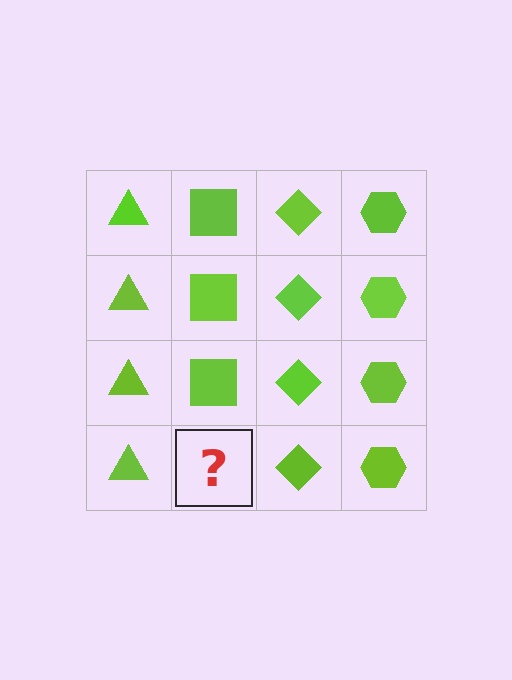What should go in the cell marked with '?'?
The missing cell should contain a lime square.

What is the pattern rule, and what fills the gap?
The rule is that each column has a consistent shape. The gap should be filled with a lime square.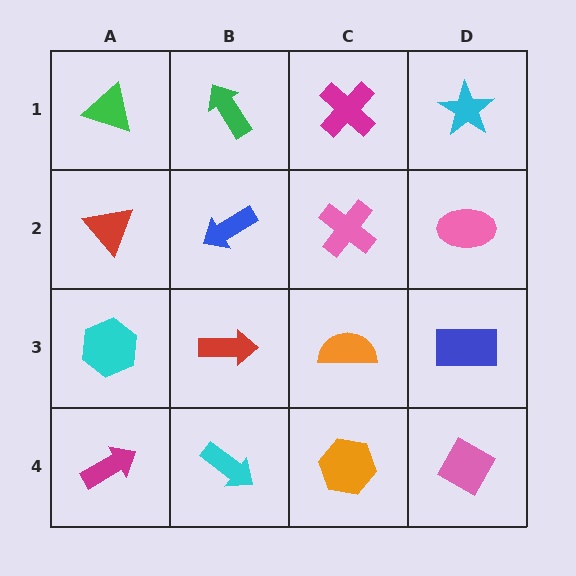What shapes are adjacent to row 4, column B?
A red arrow (row 3, column B), a magenta arrow (row 4, column A), an orange hexagon (row 4, column C).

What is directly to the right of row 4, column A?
A cyan arrow.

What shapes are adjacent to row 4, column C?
An orange semicircle (row 3, column C), a cyan arrow (row 4, column B), a pink diamond (row 4, column D).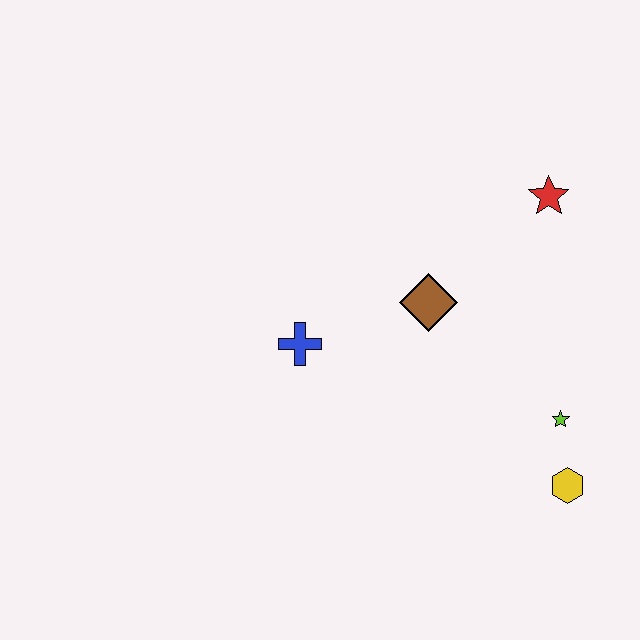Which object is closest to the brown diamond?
The blue cross is closest to the brown diamond.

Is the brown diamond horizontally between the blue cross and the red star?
Yes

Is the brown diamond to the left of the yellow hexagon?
Yes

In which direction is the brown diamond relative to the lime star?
The brown diamond is to the left of the lime star.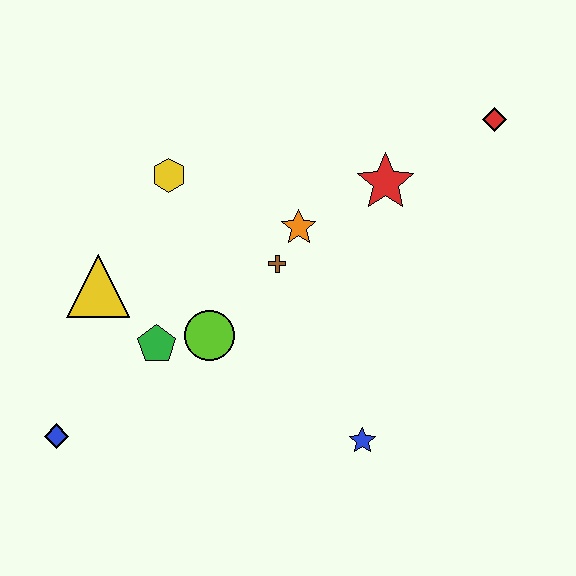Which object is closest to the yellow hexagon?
The yellow triangle is closest to the yellow hexagon.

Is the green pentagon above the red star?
No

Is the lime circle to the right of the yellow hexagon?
Yes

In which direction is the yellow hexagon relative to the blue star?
The yellow hexagon is above the blue star.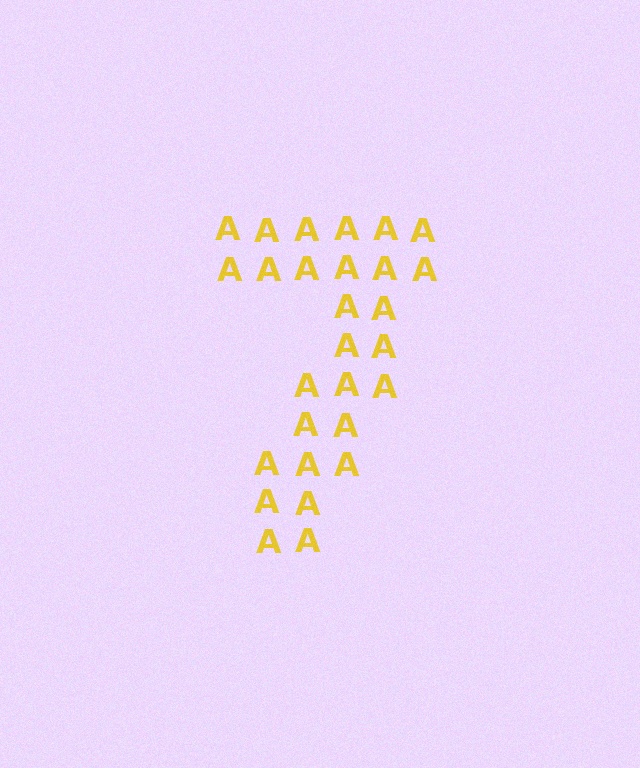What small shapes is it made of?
It is made of small letter A's.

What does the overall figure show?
The overall figure shows the digit 7.